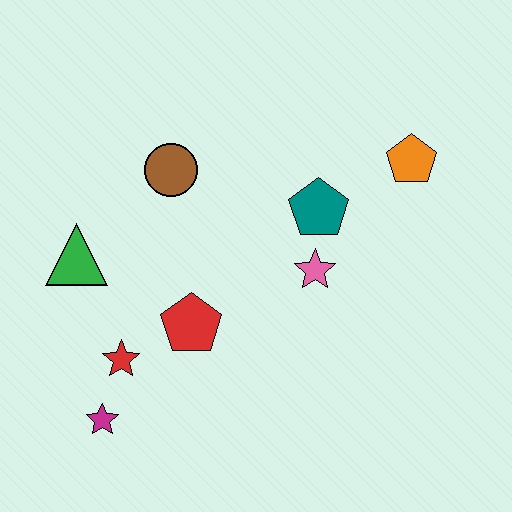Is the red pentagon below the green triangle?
Yes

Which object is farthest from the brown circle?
The magenta star is farthest from the brown circle.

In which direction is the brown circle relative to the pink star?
The brown circle is to the left of the pink star.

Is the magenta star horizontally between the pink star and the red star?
No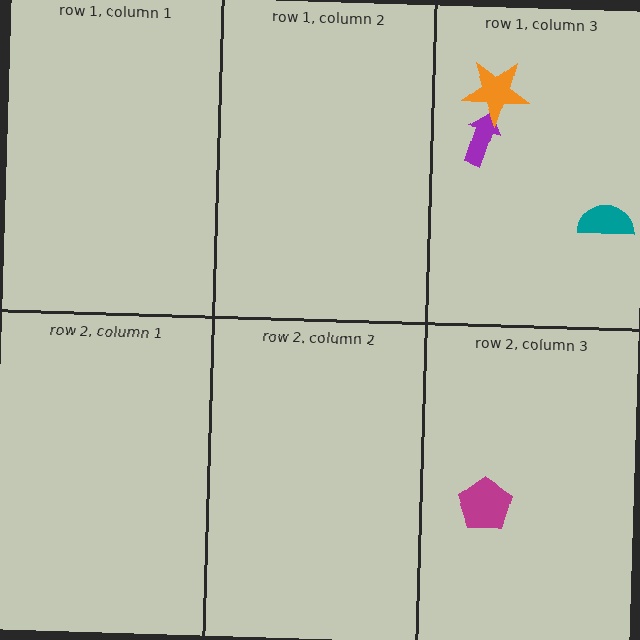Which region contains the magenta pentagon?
The row 2, column 3 region.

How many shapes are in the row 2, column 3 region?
1.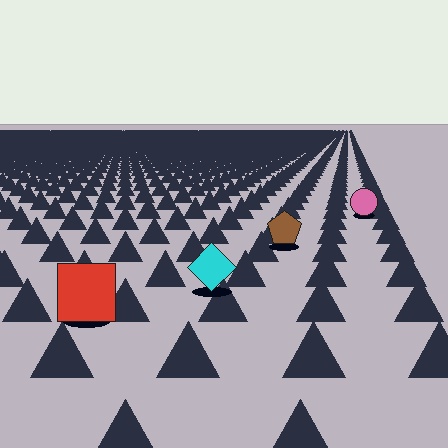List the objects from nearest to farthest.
From nearest to farthest: the red square, the cyan diamond, the brown pentagon, the pink circle.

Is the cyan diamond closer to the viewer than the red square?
No. The red square is closer — you can tell from the texture gradient: the ground texture is coarser near it.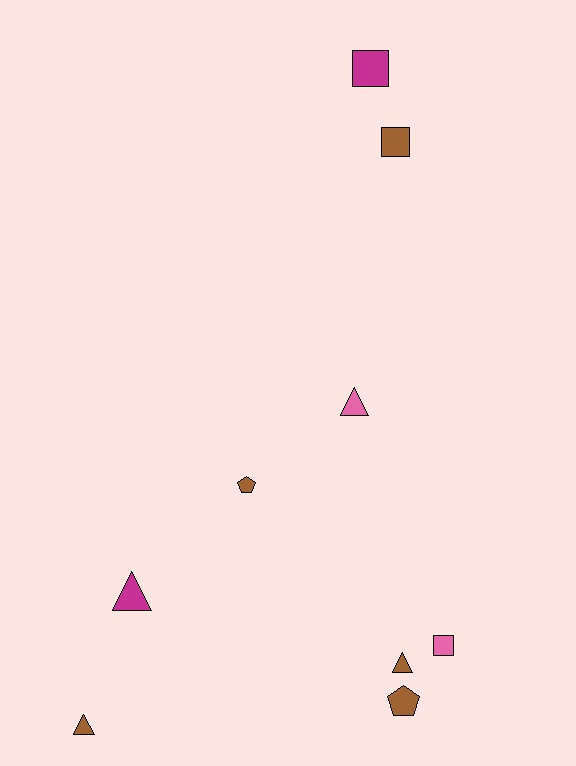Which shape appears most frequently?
Triangle, with 4 objects.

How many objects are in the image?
There are 9 objects.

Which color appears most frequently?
Brown, with 5 objects.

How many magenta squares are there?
There is 1 magenta square.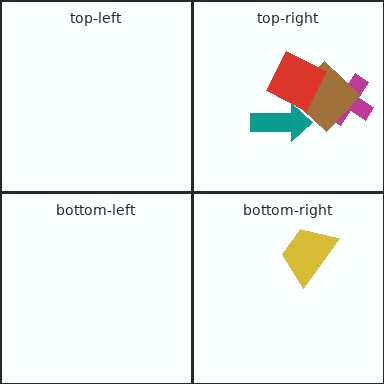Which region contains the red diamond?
The top-right region.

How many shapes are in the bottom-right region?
1.